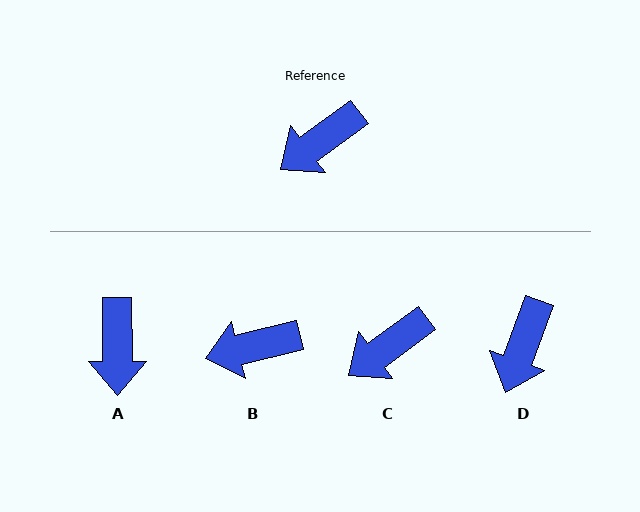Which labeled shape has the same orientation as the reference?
C.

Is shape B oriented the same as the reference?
No, it is off by about 22 degrees.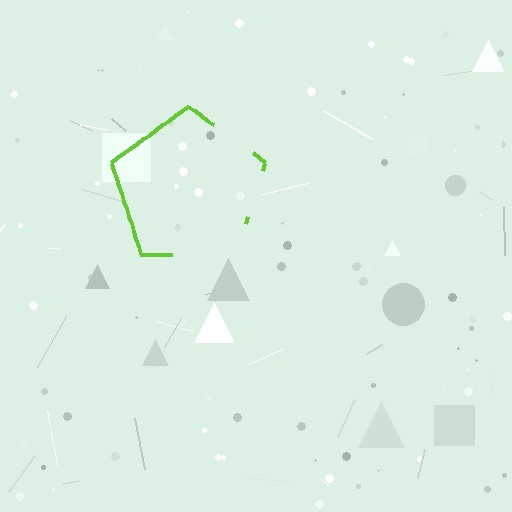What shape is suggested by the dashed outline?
The dashed outline suggests a pentagon.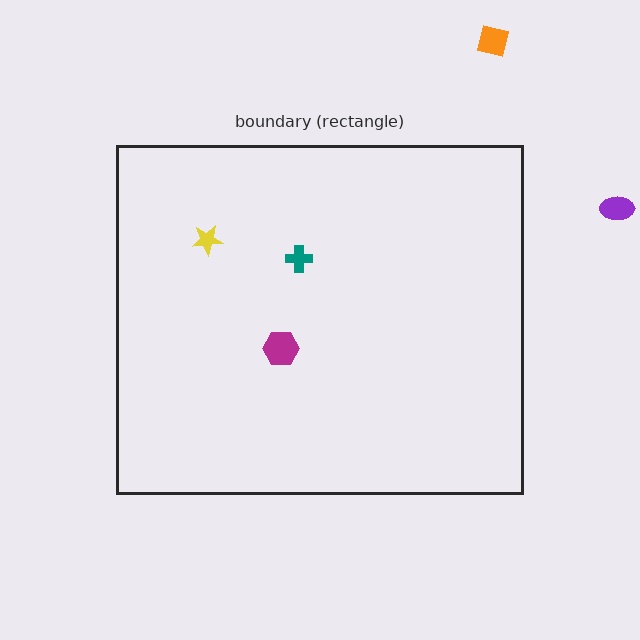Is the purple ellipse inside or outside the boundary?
Outside.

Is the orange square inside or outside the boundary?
Outside.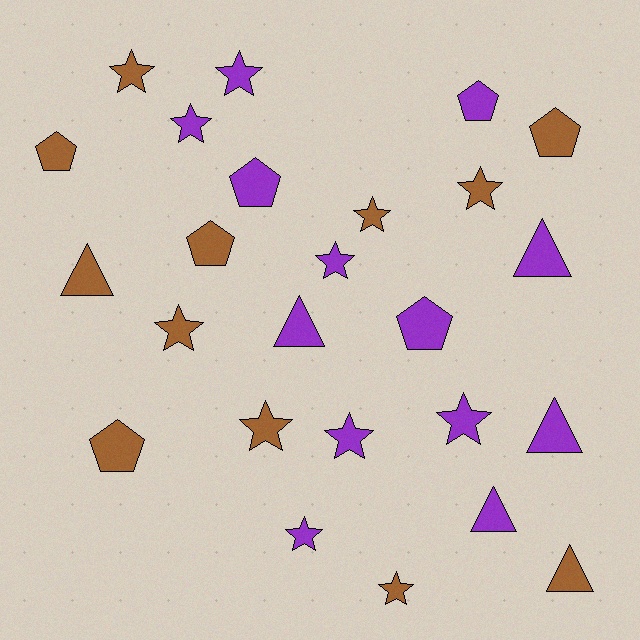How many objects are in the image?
There are 25 objects.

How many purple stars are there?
There are 6 purple stars.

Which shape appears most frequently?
Star, with 12 objects.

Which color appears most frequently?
Purple, with 13 objects.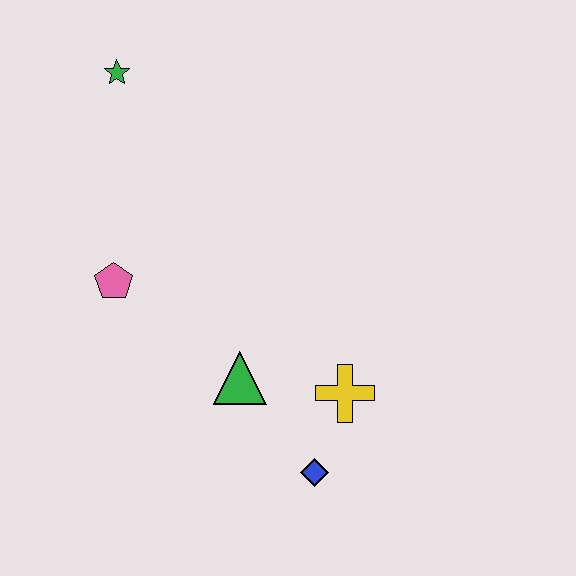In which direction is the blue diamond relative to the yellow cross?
The blue diamond is below the yellow cross.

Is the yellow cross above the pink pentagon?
No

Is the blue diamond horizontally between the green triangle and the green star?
No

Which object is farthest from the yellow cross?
The green star is farthest from the yellow cross.